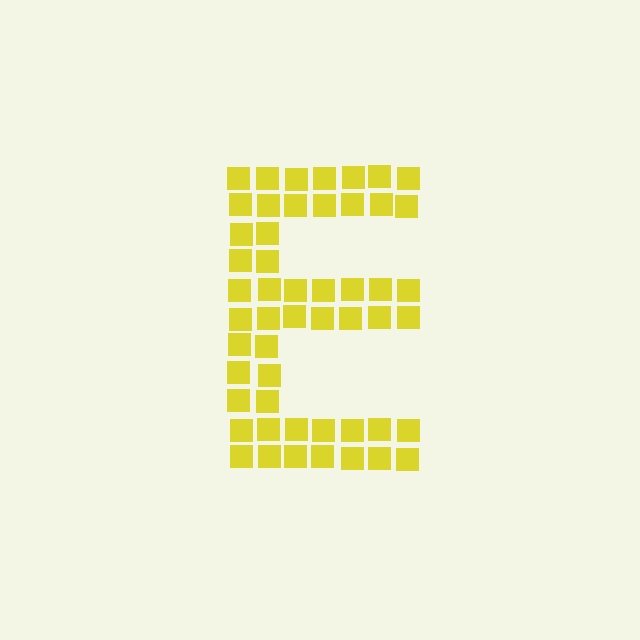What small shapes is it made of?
It is made of small squares.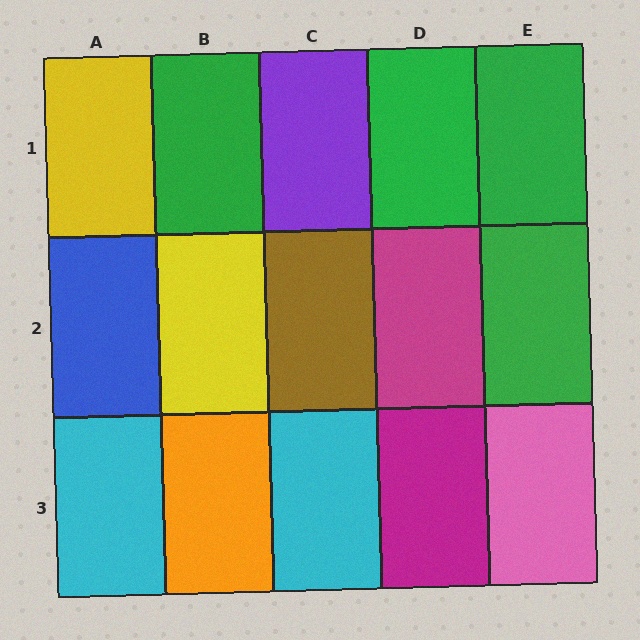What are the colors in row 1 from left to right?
Yellow, green, purple, green, green.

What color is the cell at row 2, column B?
Yellow.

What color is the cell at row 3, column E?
Pink.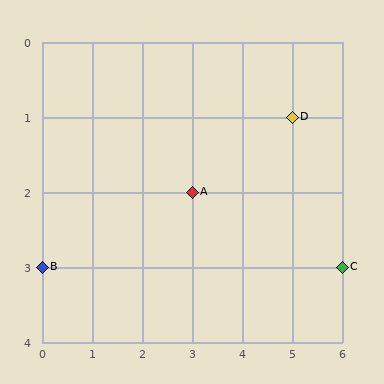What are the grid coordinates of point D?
Point D is at grid coordinates (5, 1).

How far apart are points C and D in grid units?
Points C and D are 1 column and 2 rows apart (about 2.2 grid units diagonally).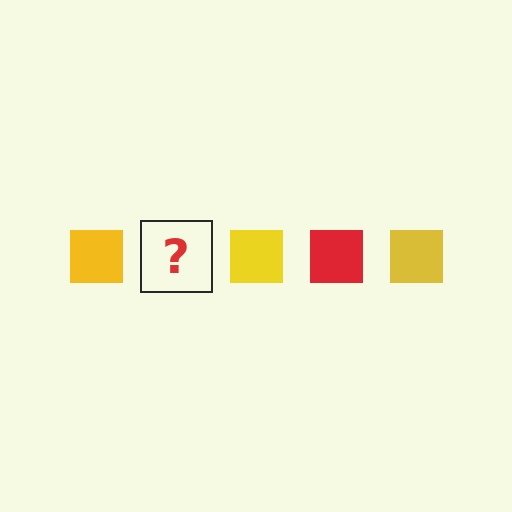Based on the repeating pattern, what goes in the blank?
The blank should be a red square.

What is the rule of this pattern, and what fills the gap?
The rule is that the pattern cycles through yellow, red squares. The gap should be filled with a red square.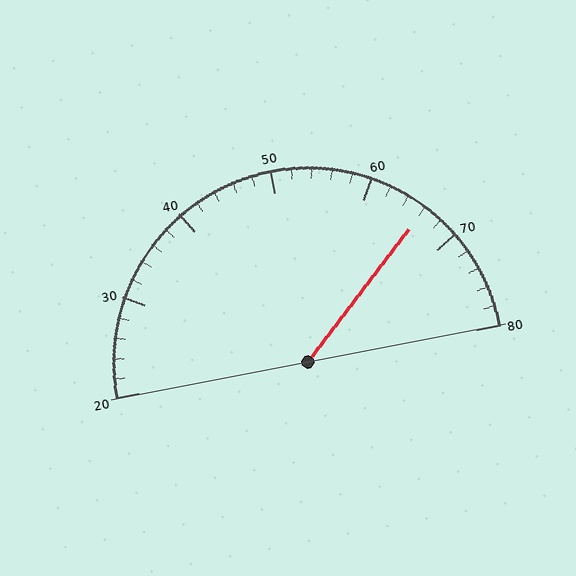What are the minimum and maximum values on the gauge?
The gauge ranges from 20 to 80.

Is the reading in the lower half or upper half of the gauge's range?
The reading is in the upper half of the range (20 to 80).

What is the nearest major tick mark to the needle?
The nearest major tick mark is 70.